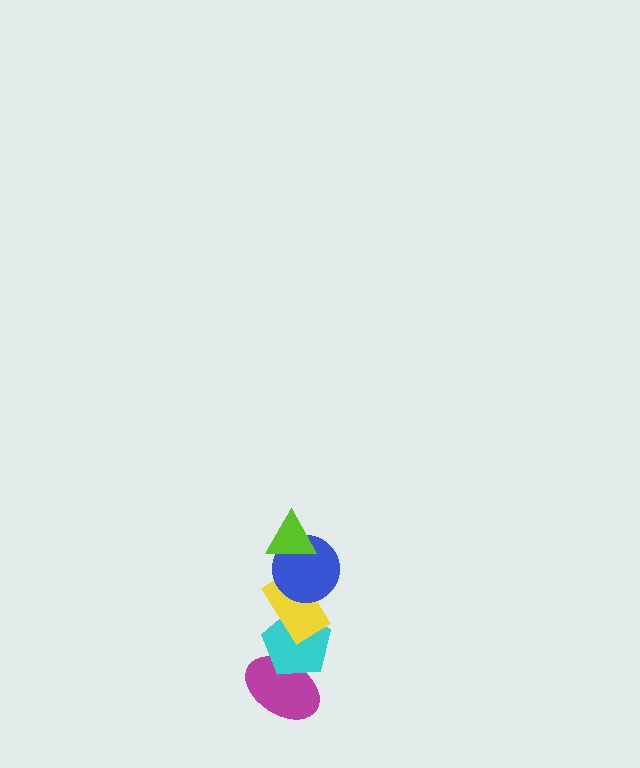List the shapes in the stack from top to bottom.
From top to bottom: the lime triangle, the blue circle, the yellow rectangle, the cyan pentagon, the magenta ellipse.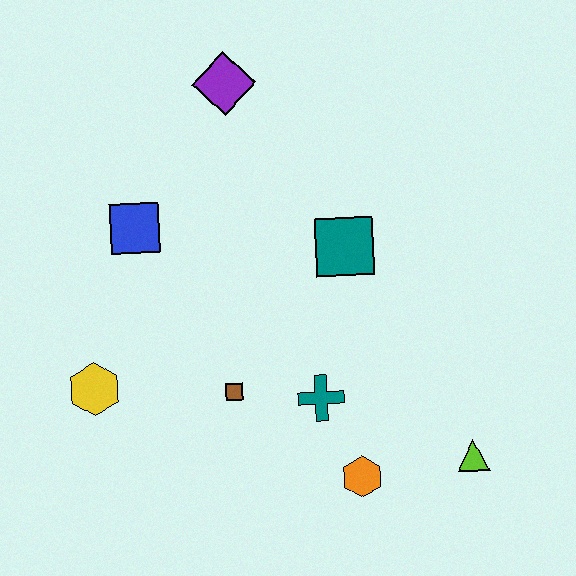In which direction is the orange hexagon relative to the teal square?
The orange hexagon is below the teal square.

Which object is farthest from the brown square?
The purple diamond is farthest from the brown square.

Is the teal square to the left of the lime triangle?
Yes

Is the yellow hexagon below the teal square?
Yes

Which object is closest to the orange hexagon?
The teal cross is closest to the orange hexagon.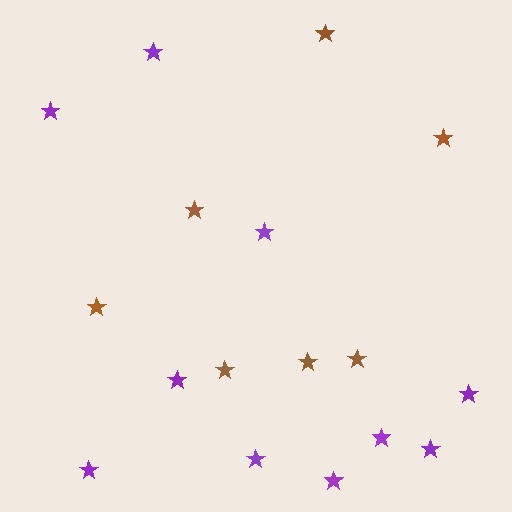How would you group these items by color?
There are 2 groups: one group of purple stars (10) and one group of brown stars (7).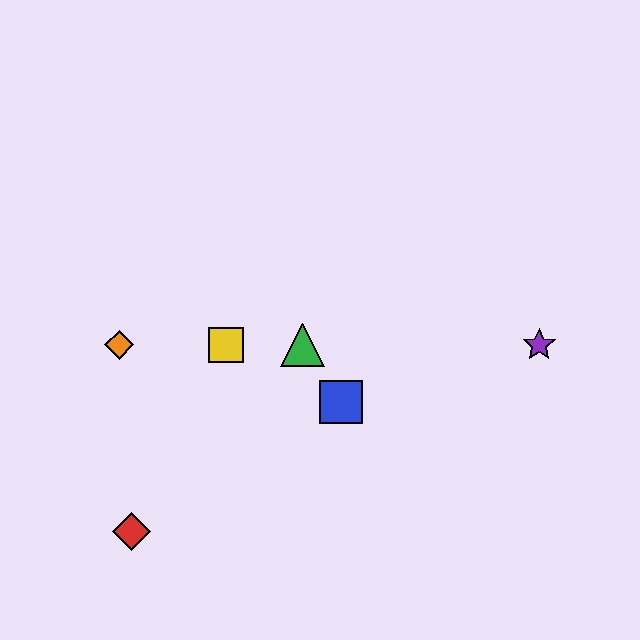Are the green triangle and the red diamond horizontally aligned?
No, the green triangle is at y≈345 and the red diamond is at y≈531.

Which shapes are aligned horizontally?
The green triangle, the yellow square, the purple star, the orange diamond are aligned horizontally.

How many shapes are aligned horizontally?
4 shapes (the green triangle, the yellow square, the purple star, the orange diamond) are aligned horizontally.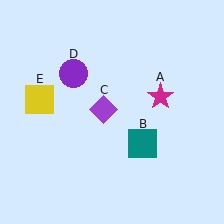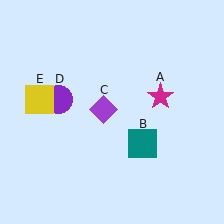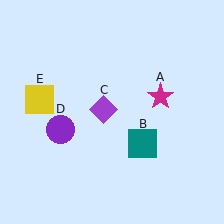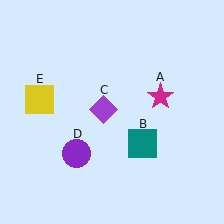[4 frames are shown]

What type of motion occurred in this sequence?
The purple circle (object D) rotated counterclockwise around the center of the scene.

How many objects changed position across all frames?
1 object changed position: purple circle (object D).